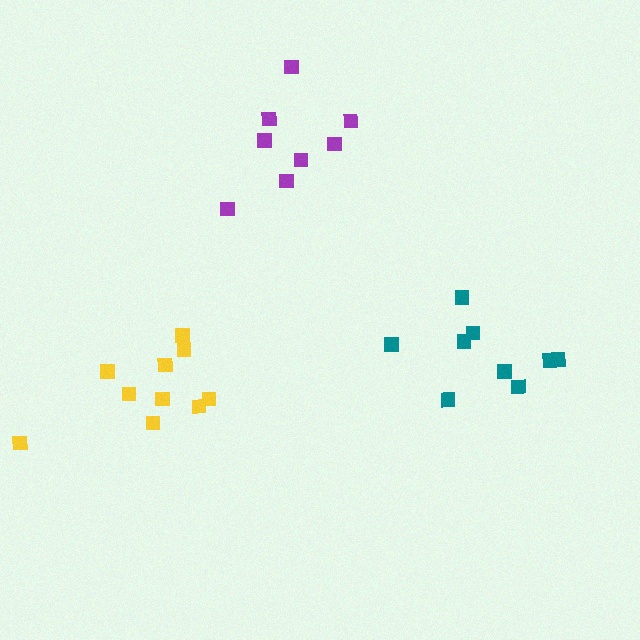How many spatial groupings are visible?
There are 3 spatial groupings.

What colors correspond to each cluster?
The clusters are colored: purple, yellow, teal.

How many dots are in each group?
Group 1: 8 dots, Group 2: 10 dots, Group 3: 9 dots (27 total).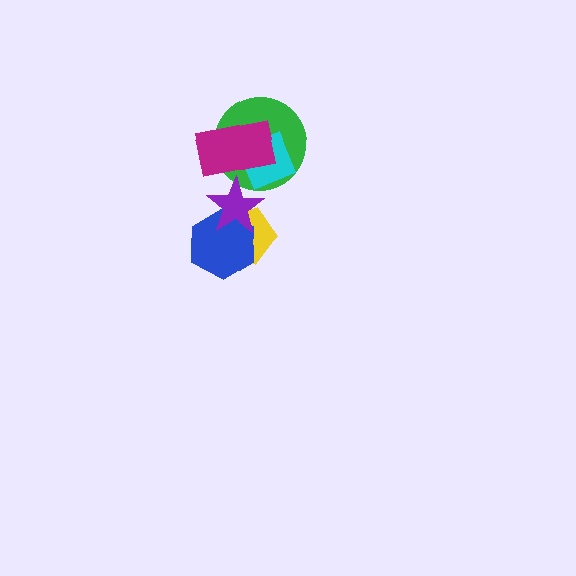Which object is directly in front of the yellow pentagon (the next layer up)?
The blue hexagon is directly in front of the yellow pentagon.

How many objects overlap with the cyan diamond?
3 objects overlap with the cyan diamond.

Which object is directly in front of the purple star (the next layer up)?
The cyan diamond is directly in front of the purple star.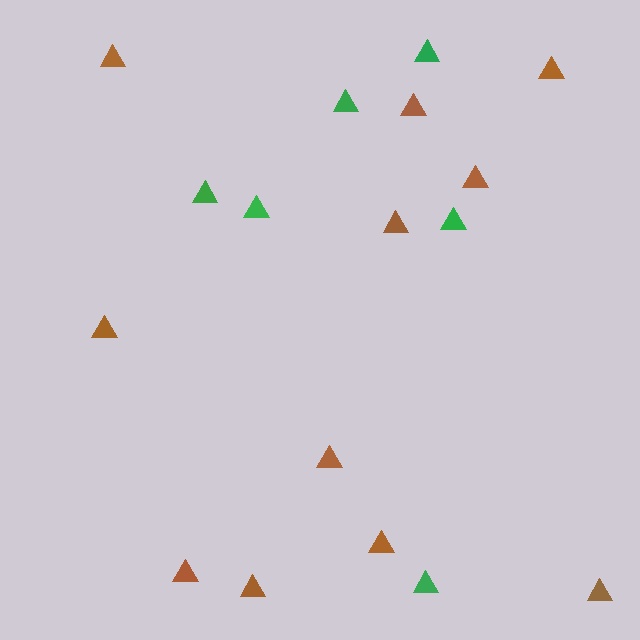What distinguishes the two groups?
There are 2 groups: one group of green triangles (6) and one group of brown triangles (11).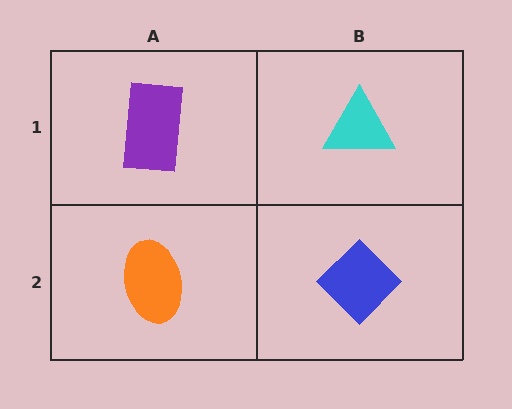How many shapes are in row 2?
2 shapes.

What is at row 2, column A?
An orange ellipse.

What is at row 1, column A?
A purple rectangle.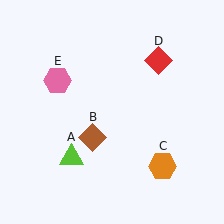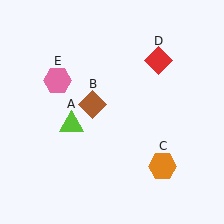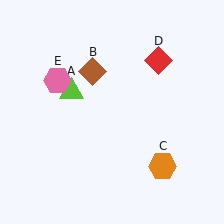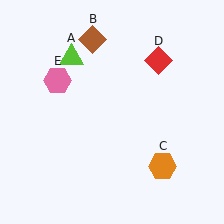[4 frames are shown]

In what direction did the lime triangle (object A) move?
The lime triangle (object A) moved up.